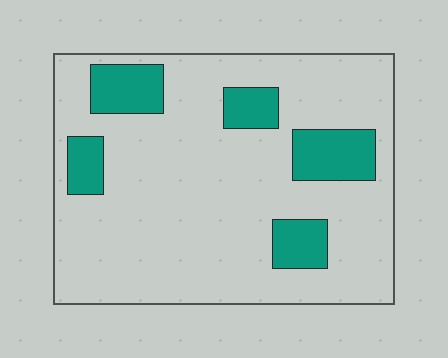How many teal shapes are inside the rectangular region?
5.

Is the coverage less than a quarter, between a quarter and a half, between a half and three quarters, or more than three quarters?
Less than a quarter.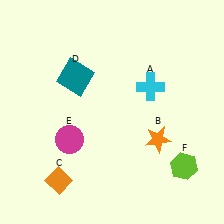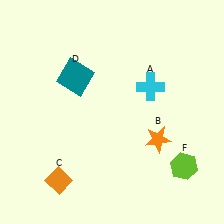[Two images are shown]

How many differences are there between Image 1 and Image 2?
There is 1 difference between the two images.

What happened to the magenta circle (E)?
The magenta circle (E) was removed in Image 2. It was in the bottom-left area of Image 1.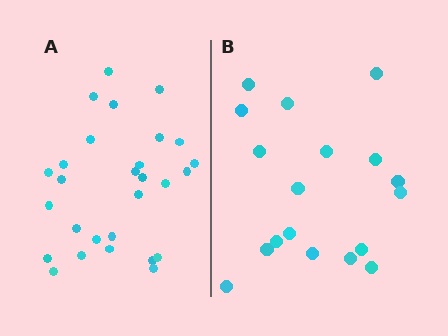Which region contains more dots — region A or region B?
Region A (the left region) has more dots.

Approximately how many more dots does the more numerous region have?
Region A has roughly 10 or so more dots than region B.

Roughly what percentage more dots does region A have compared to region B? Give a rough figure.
About 55% more.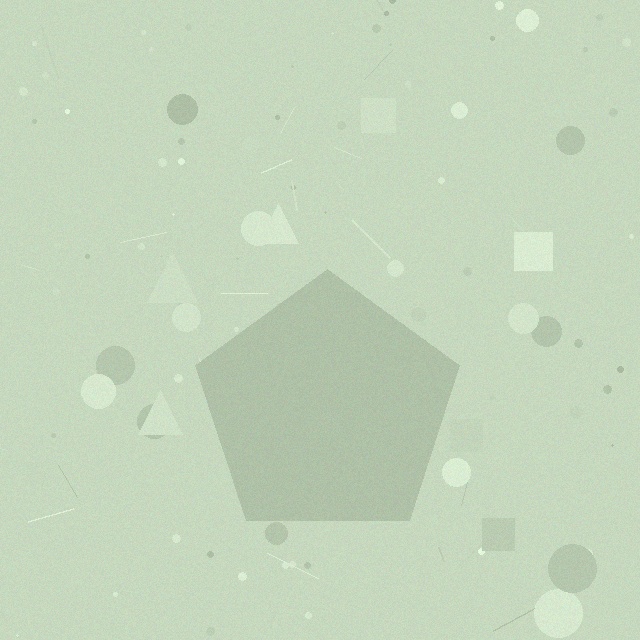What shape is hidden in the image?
A pentagon is hidden in the image.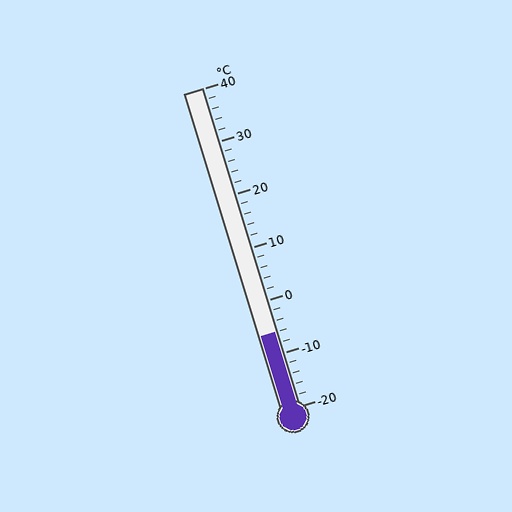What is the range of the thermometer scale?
The thermometer scale ranges from -20°C to 40°C.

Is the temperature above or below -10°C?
The temperature is above -10°C.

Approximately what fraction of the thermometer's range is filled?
The thermometer is filled to approximately 25% of its range.